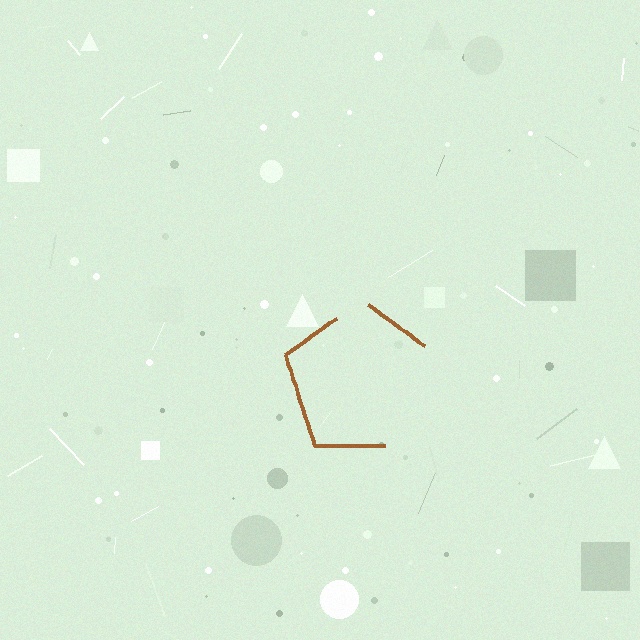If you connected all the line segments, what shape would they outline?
They would outline a pentagon.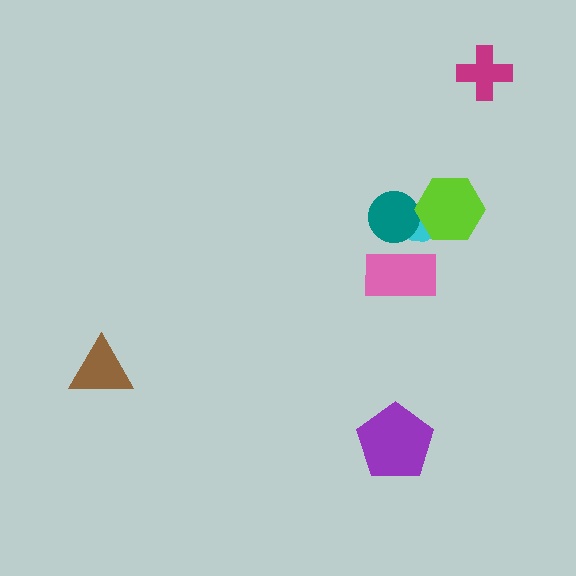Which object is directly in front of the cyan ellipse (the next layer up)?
The teal circle is directly in front of the cyan ellipse.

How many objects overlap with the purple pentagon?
0 objects overlap with the purple pentagon.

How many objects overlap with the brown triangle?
0 objects overlap with the brown triangle.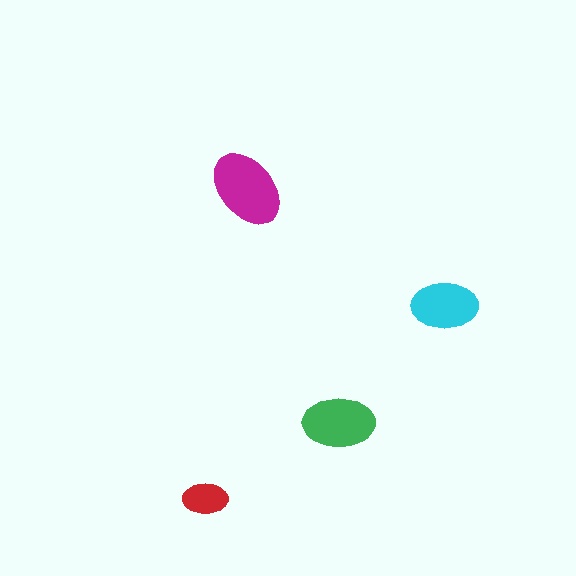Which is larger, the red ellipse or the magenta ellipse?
The magenta one.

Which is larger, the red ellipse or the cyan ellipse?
The cyan one.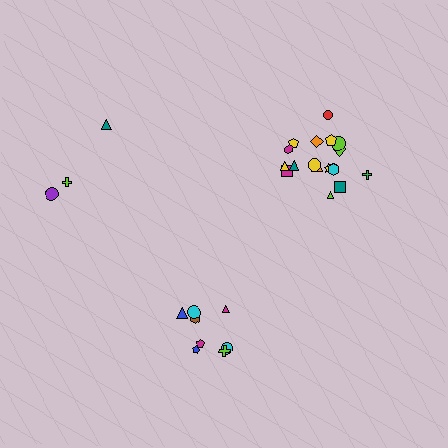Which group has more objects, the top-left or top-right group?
The top-right group.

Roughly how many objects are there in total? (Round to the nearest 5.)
Roughly 30 objects in total.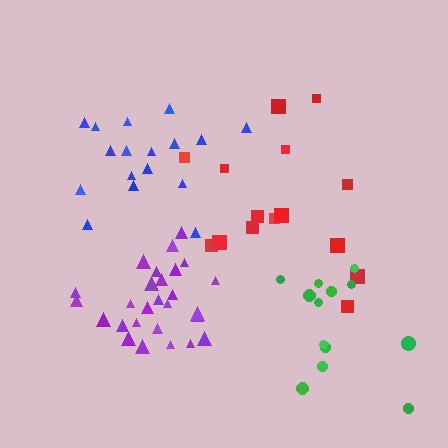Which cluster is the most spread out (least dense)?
Green.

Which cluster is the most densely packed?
Purple.